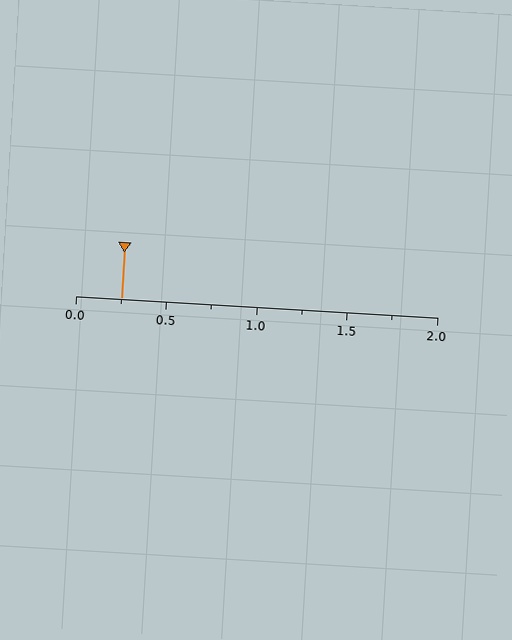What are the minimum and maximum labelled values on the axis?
The axis runs from 0.0 to 2.0.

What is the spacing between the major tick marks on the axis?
The major ticks are spaced 0.5 apart.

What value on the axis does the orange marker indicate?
The marker indicates approximately 0.25.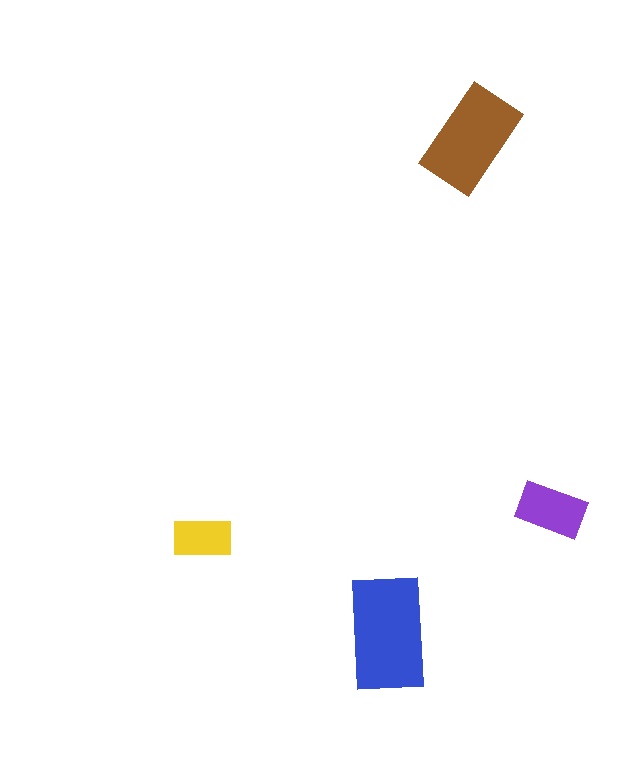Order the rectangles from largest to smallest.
the blue one, the brown one, the purple one, the yellow one.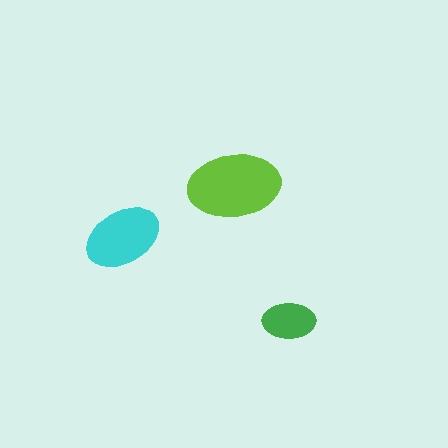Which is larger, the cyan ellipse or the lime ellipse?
The lime one.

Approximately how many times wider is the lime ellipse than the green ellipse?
About 1.5 times wider.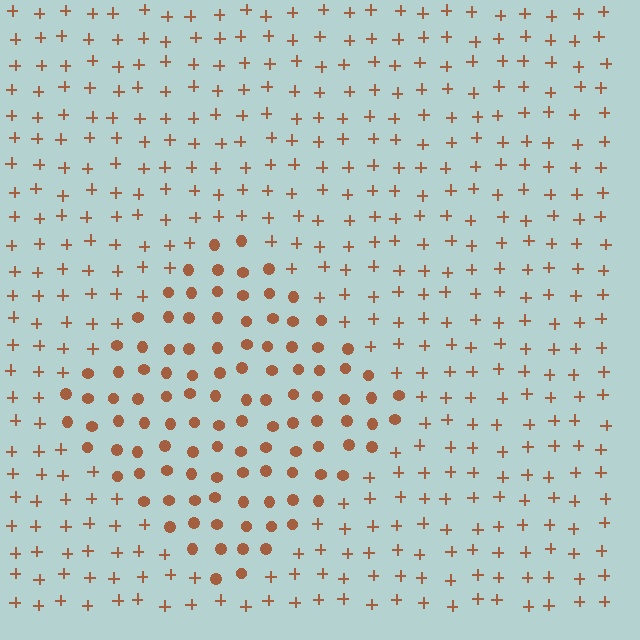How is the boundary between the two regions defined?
The boundary is defined by a change in element shape: circles inside vs. plus signs outside. All elements share the same color and spacing.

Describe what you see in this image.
The image is filled with small brown elements arranged in a uniform grid. A diamond-shaped region contains circles, while the surrounding area contains plus signs. The boundary is defined purely by the change in element shape.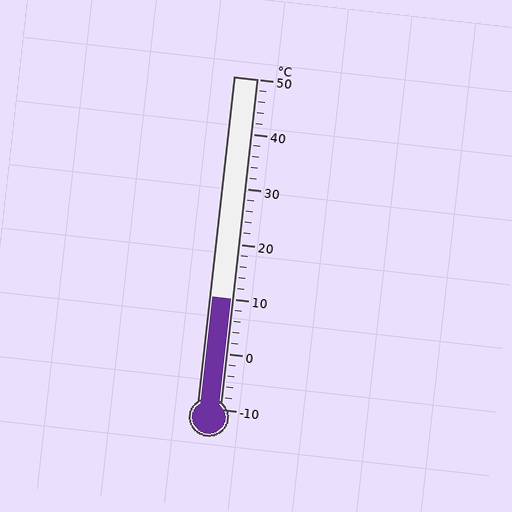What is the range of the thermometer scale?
The thermometer scale ranges from -10°C to 50°C.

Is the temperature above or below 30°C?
The temperature is below 30°C.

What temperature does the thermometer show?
The thermometer shows approximately 10°C.